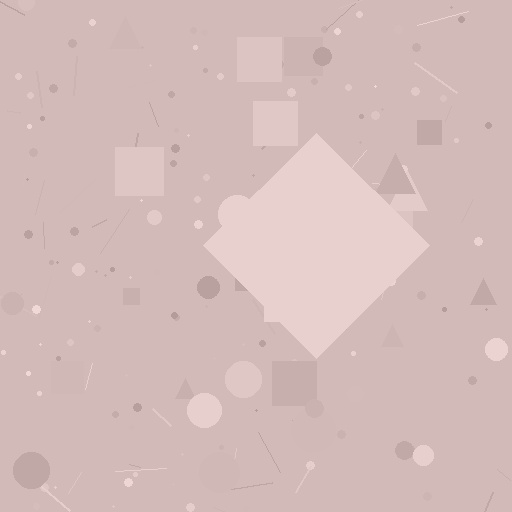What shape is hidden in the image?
A diamond is hidden in the image.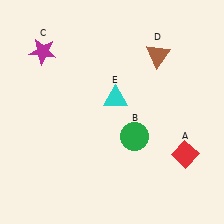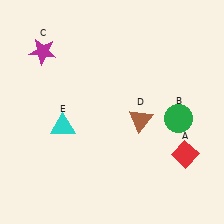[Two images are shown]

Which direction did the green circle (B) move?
The green circle (B) moved right.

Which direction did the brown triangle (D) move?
The brown triangle (D) moved down.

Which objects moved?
The objects that moved are: the green circle (B), the brown triangle (D), the cyan triangle (E).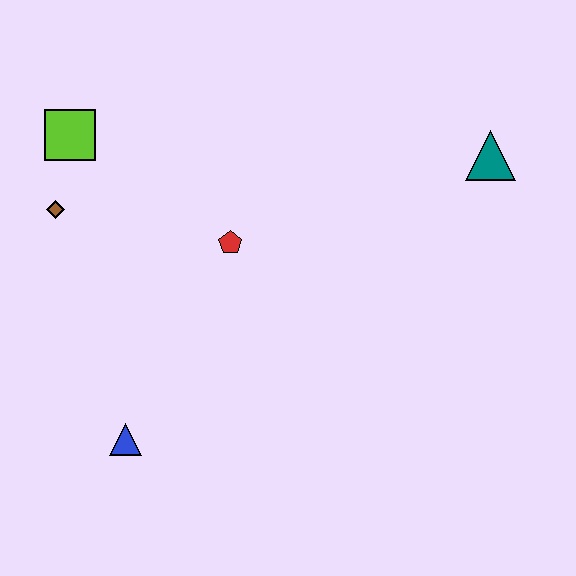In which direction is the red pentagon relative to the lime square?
The red pentagon is to the right of the lime square.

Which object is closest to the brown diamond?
The lime square is closest to the brown diamond.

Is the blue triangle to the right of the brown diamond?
Yes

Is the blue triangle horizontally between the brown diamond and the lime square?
No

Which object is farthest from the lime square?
The teal triangle is farthest from the lime square.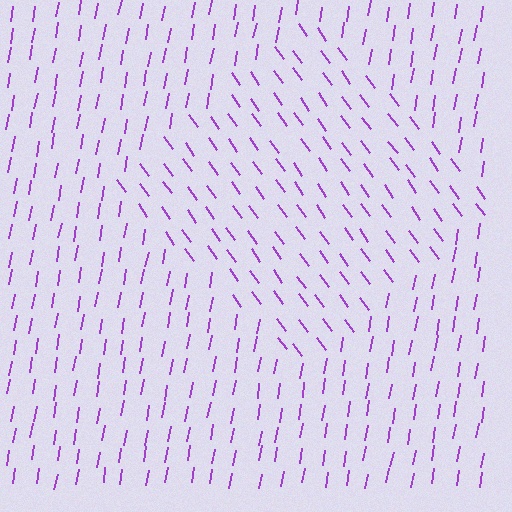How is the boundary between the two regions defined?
The boundary is defined purely by a change in line orientation (approximately 45 degrees difference). All lines are the same color and thickness.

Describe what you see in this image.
The image is filled with small purple line segments. A diamond region in the image has lines oriented differently from the surrounding lines, creating a visible texture boundary.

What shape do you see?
I see a diamond.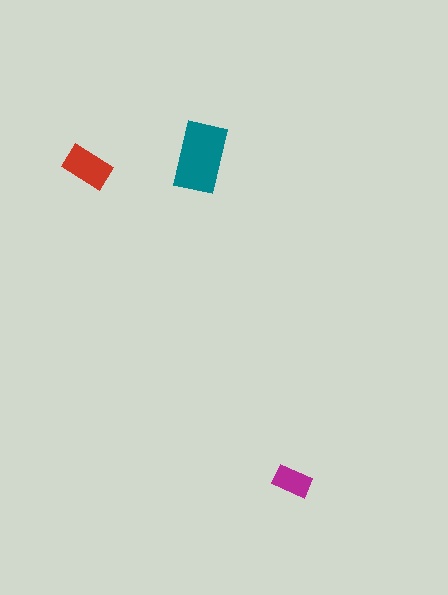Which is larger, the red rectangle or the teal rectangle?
The teal one.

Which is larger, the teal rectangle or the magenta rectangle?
The teal one.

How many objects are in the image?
There are 3 objects in the image.